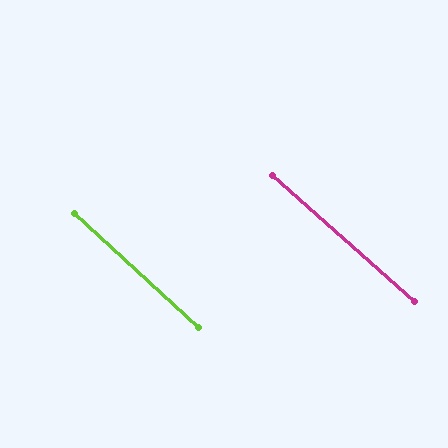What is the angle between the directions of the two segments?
Approximately 1 degree.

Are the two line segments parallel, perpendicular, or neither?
Parallel — their directions differ by only 0.6°.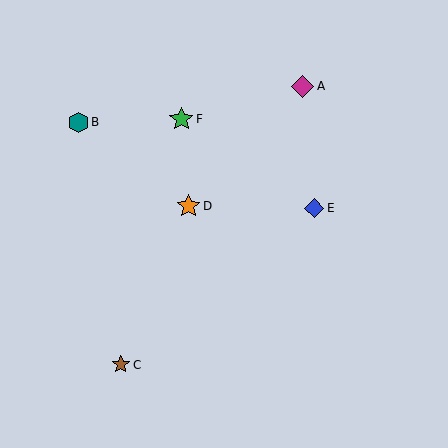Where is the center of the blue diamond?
The center of the blue diamond is at (314, 208).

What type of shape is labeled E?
Shape E is a blue diamond.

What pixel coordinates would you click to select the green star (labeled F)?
Click at (181, 119) to select the green star F.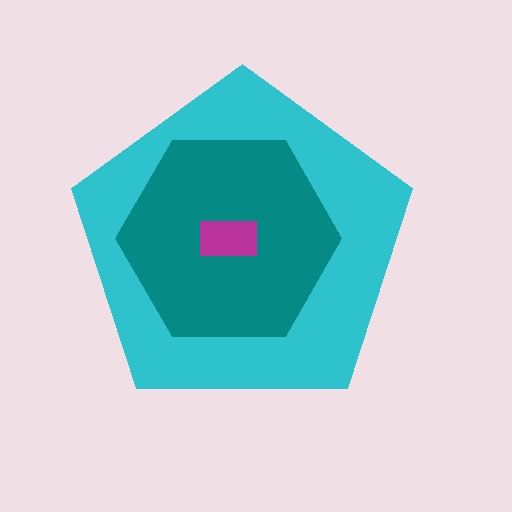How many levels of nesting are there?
3.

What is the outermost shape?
The cyan pentagon.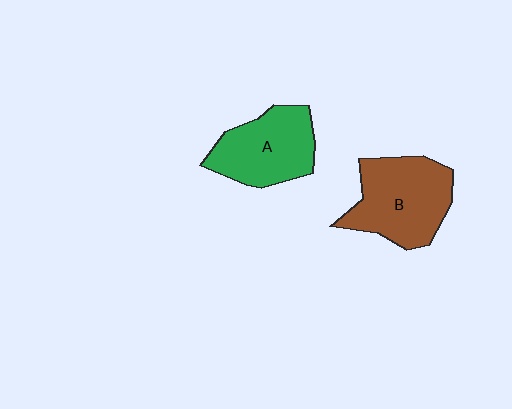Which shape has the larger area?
Shape B (brown).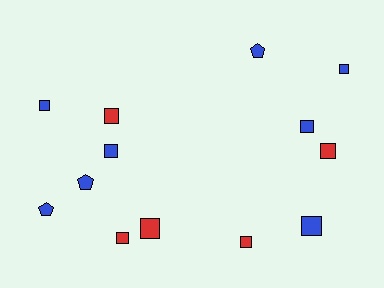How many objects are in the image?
There are 13 objects.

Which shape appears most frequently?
Square, with 10 objects.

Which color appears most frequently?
Blue, with 8 objects.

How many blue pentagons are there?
There are 3 blue pentagons.